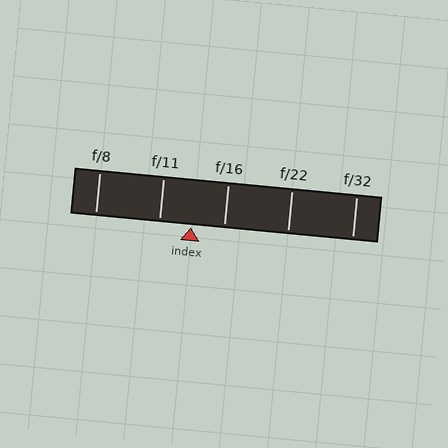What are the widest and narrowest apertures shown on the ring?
The widest aperture shown is f/8 and the narrowest is f/32.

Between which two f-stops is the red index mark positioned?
The index mark is between f/11 and f/16.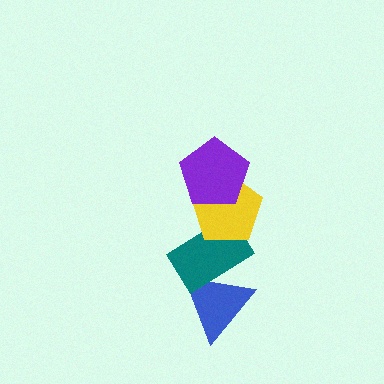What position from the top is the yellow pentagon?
The yellow pentagon is 2nd from the top.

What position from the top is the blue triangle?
The blue triangle is 4th from the top.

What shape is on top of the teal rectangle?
The yellow pentagon is on top of the teal rectangle.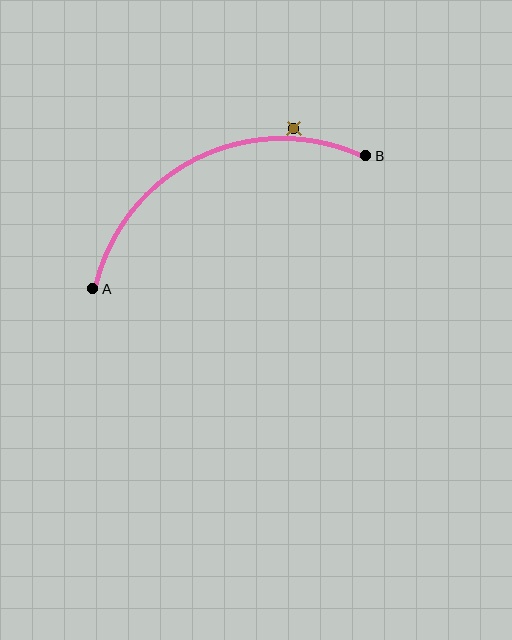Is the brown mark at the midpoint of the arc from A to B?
No — the brown mark does not lie on the arc at all. It sits slightly outside the curve.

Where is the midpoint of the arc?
The arc midpoint is the point on the curve farthest from the straight line joining A and B. It sits above that line.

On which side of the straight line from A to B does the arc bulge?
The arc bulges above the straight line connecting A and B.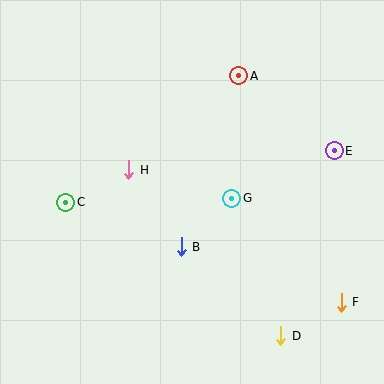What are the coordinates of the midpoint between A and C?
The midpoint between A and C is at (152, 139).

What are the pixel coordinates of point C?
Point C is at (66, 202).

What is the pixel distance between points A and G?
The distance between A and G is 123 pixels.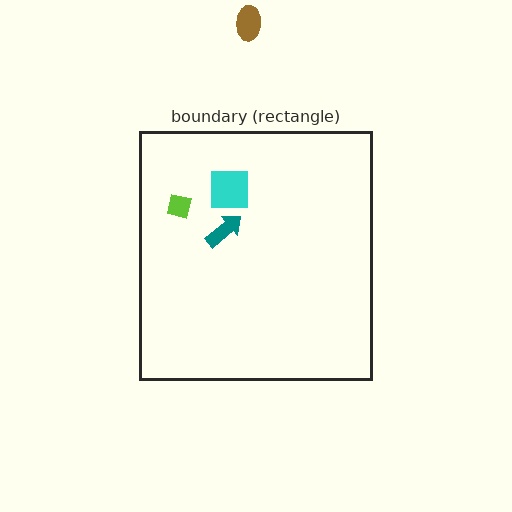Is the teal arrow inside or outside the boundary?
Inside.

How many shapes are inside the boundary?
3 inside, 1 outside.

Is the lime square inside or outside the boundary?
Inside.